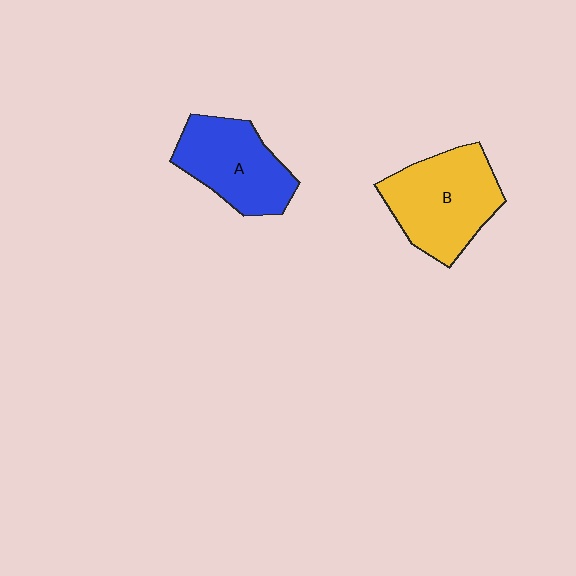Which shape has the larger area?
Shape B (yellow).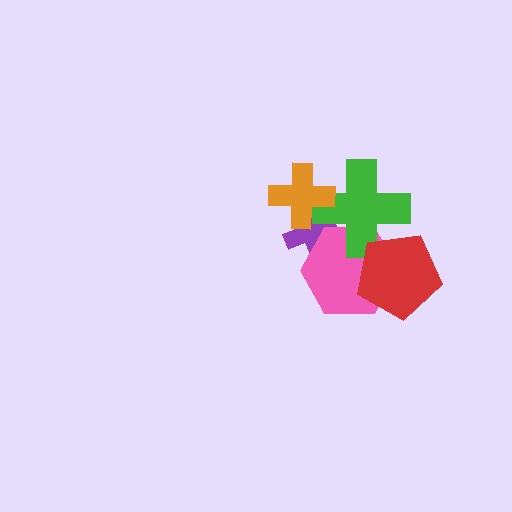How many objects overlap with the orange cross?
2 objects overlap with the orange cross.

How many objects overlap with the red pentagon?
2 objects overlap with the red pentagon.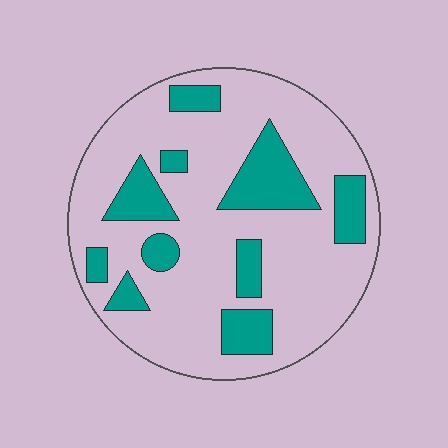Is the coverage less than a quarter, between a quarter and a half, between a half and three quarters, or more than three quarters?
Less than a quarter.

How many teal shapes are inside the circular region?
10.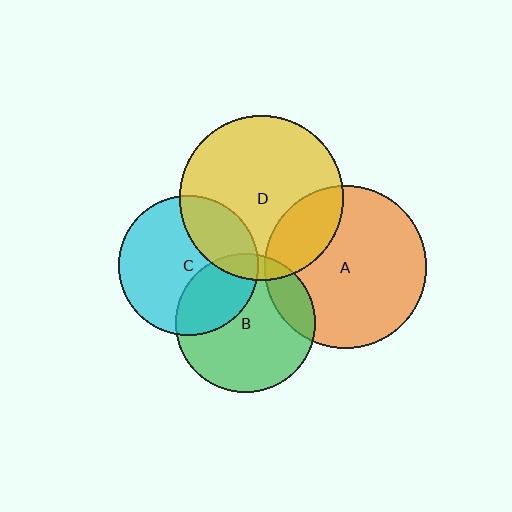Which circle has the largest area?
Circle D (yellow).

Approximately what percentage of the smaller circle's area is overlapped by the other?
Approximately 30%.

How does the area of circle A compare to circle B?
Approximately 1.4 times.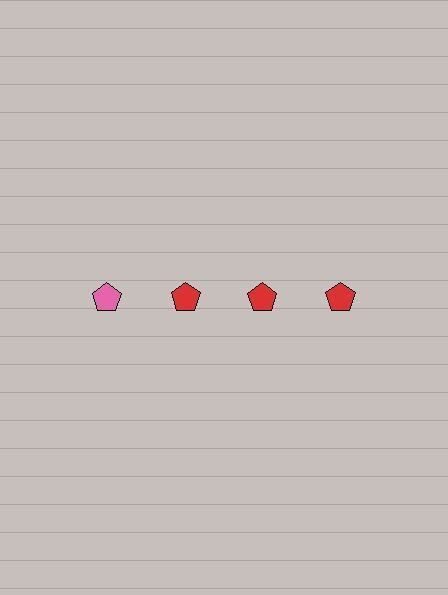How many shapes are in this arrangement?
There are 4 shapes arranged in a grid pattern.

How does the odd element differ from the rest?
It has a different color: pink instead of red.